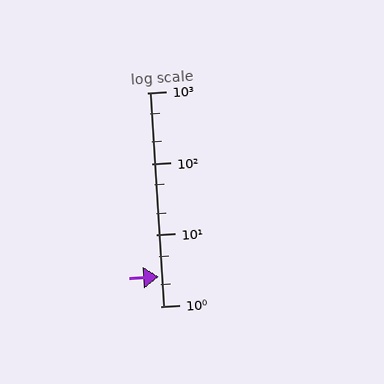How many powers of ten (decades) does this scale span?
The scale spans 3 decades, from 1 to 1000.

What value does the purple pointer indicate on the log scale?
The pointer indicates approximately 2.6.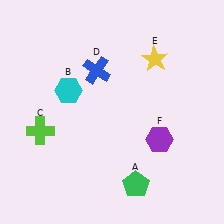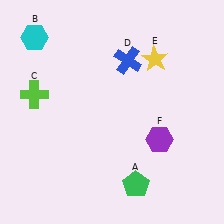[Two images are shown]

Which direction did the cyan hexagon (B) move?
The cyan hexagon (B) moved up.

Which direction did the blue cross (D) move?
The blue cross (D) moved right.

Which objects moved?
The objects that moved are: the cyan hexagon (B), the lime cross (C), the blue cross (D).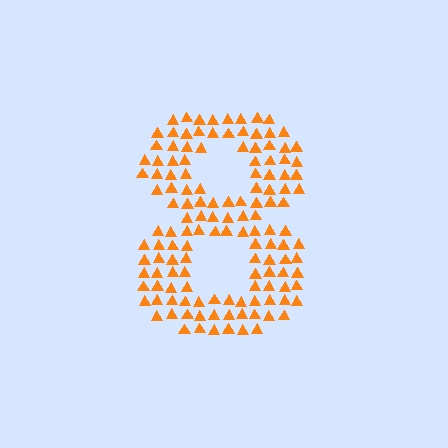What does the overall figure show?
The overall figure shows the digit 8.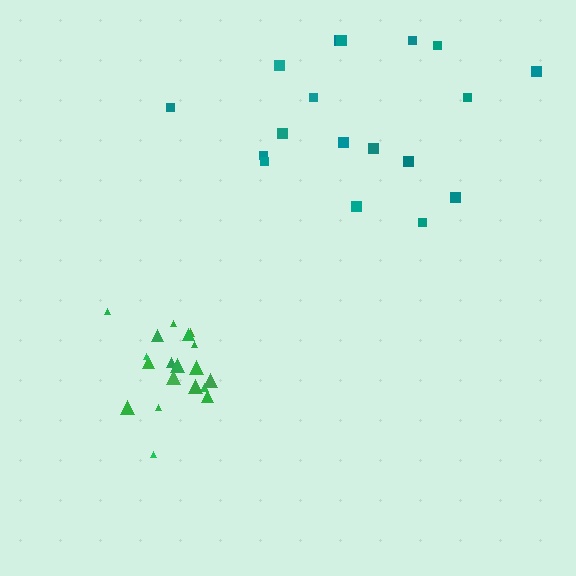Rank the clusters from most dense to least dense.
green, teal.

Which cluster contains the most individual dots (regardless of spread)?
Green (20).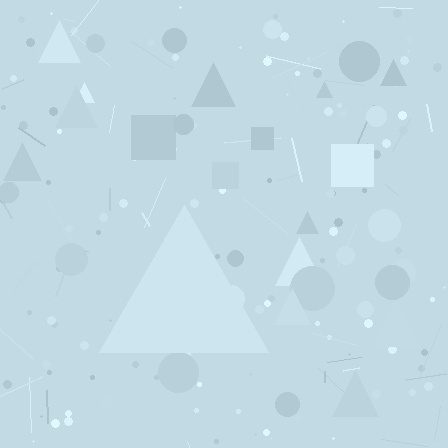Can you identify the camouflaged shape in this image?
The camouflaged shape is a triangle.